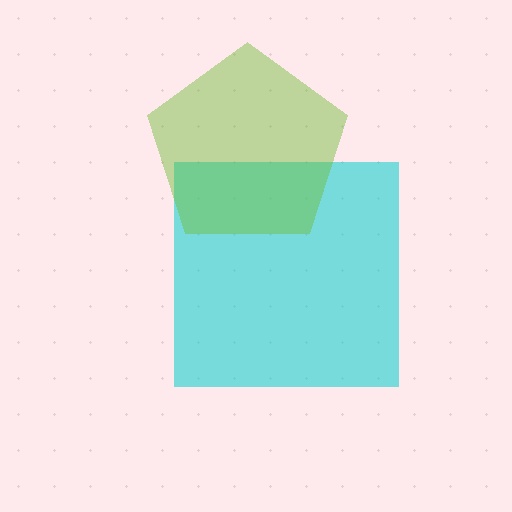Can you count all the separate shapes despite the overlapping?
Yes, there are 2 separate shapes.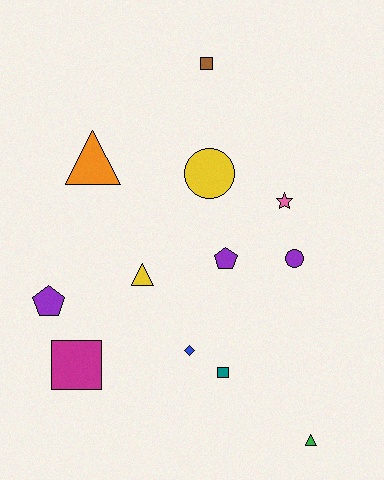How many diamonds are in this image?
There is 1 diamond.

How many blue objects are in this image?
There is 1 blue object.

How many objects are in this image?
There are 12 objects.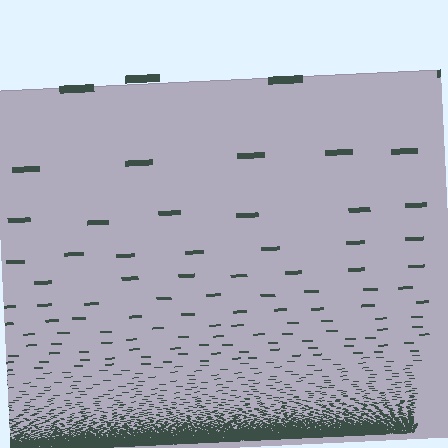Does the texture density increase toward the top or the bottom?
Density increases toward the bottom.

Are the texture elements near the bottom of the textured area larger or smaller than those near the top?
Smaller. The gradient is inverted — elements near the bottom are smaller and denser.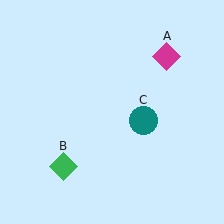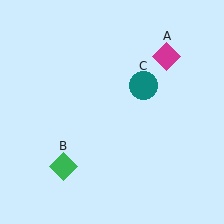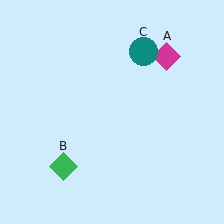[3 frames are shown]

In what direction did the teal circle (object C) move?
The teal circle (object C) moved up.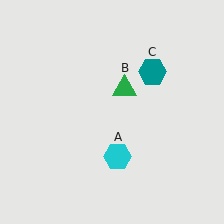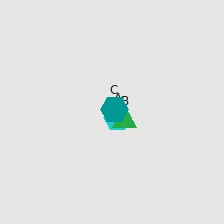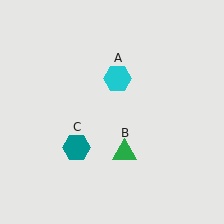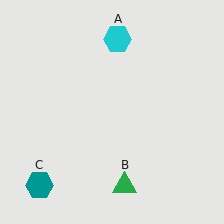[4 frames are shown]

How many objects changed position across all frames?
3 objects changed position: cyan hexagon (object A), green triangle (object B), teal hexagon (object C).